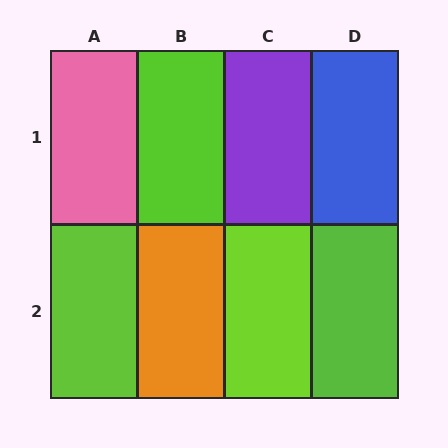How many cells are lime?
4 cells are lime.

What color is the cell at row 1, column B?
Lime.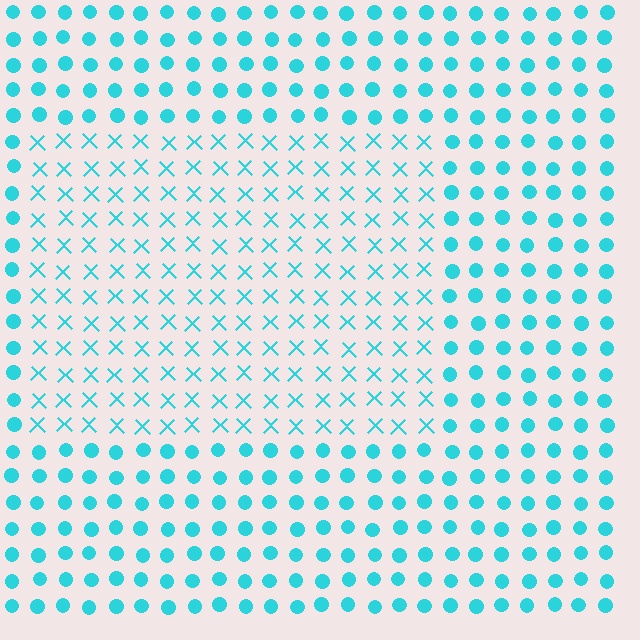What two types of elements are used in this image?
The image uses X marks inside the rectangle region and circles outside it.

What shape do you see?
I see a rectangle.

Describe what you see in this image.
The image is filled with small cyan elements arranged in a uniform grid. A rectangle-shaped region contains X marks, while the surrounding area contains circles. The boundary is defined purely by the change in element shape.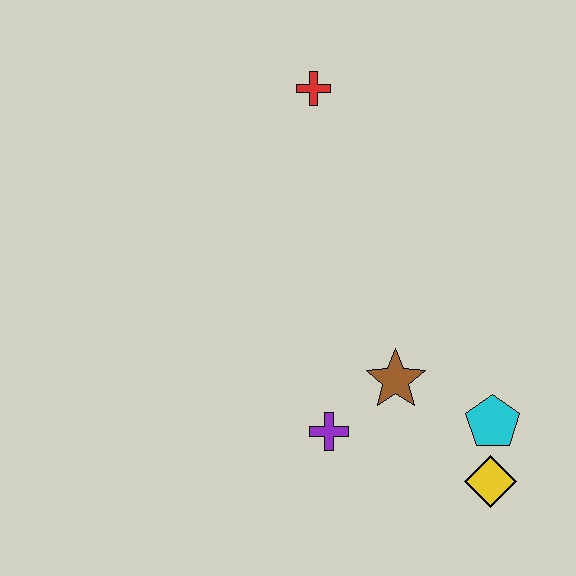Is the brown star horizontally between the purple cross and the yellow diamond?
Yes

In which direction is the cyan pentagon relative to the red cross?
The cyan pentagon is below the red cross.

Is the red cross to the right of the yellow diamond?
No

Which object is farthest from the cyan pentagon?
The red cross is farthest from the cyan pentagon.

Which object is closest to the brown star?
The purple cross is closest to the brown star.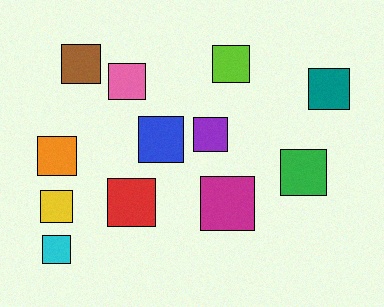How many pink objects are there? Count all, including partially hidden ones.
There is 1 pink object.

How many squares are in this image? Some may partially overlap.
There are 12 squares.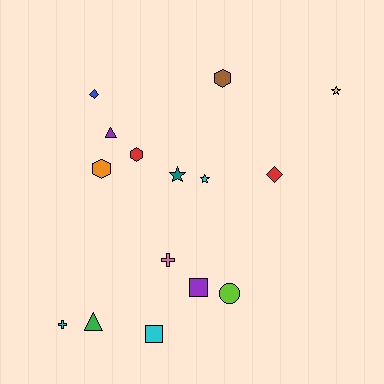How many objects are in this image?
There are 15 objects.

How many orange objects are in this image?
There is 1 orange object.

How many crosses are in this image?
There are 2 crosses.